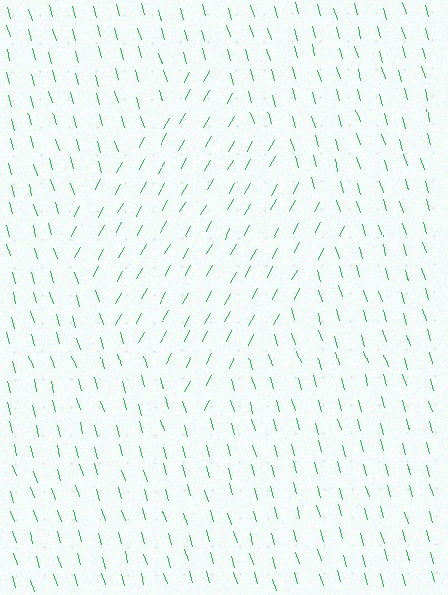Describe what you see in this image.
The image is filled with small green line segments. A diamond region in the image has lines oriented differently from the surrounding lines, creating a visible texture boundary.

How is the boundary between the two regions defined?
The boundary is defined purely by a change in line orientation (approximately 45 degrees difference). All lines are the same color and thickness.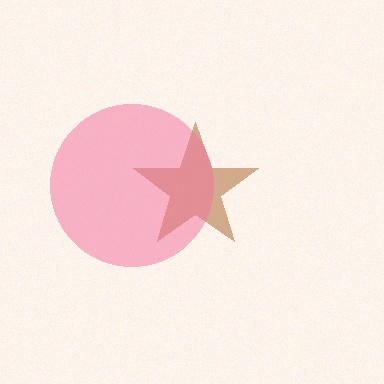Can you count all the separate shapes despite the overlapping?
Yes, there are 2 separate shapes.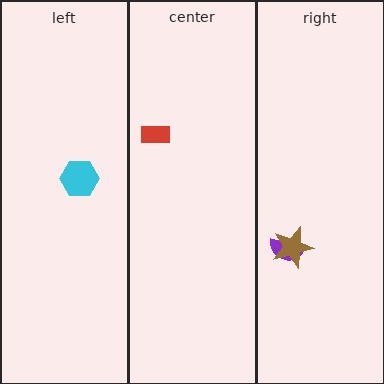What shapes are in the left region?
The cyan hexagon.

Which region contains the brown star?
The right region.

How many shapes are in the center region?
1.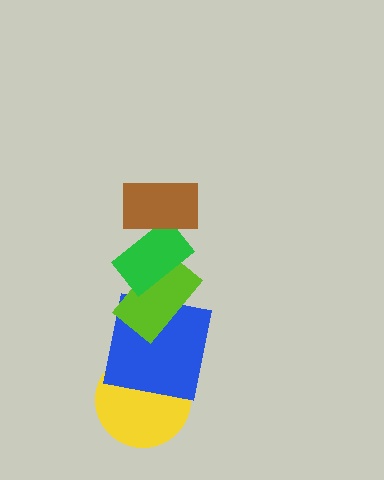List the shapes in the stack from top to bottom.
From top to bottom: the brown rectangle, the green rectangle, the lime rectangle, the blue square, the yellow circle.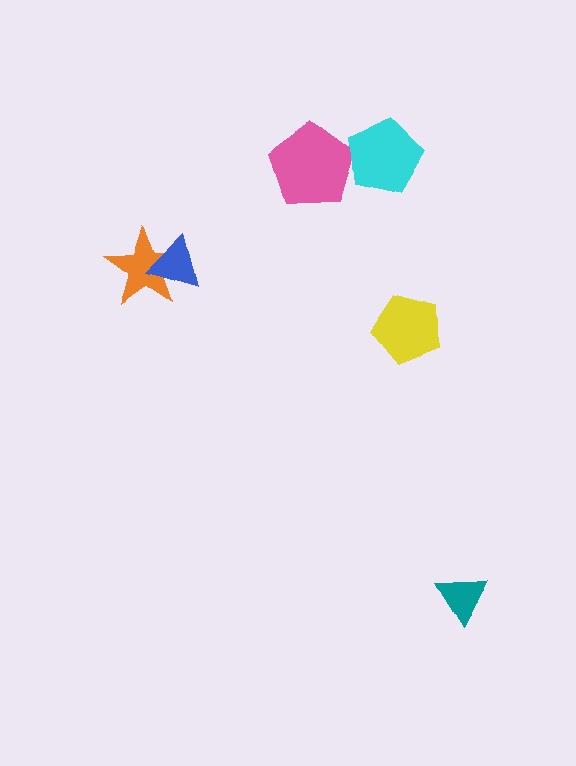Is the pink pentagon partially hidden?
Yes, it is partially covered by another shape.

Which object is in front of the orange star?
The blue triangle is in front of the orange star.